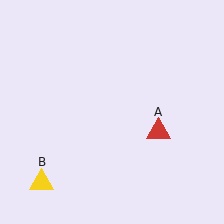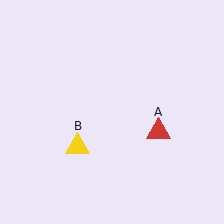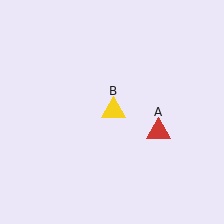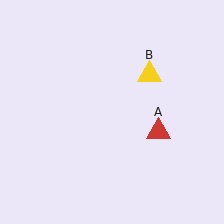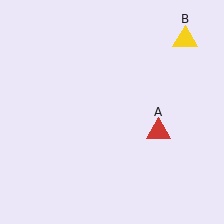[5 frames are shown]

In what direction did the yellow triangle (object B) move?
The yellow triangle (object B) moved up and to the right.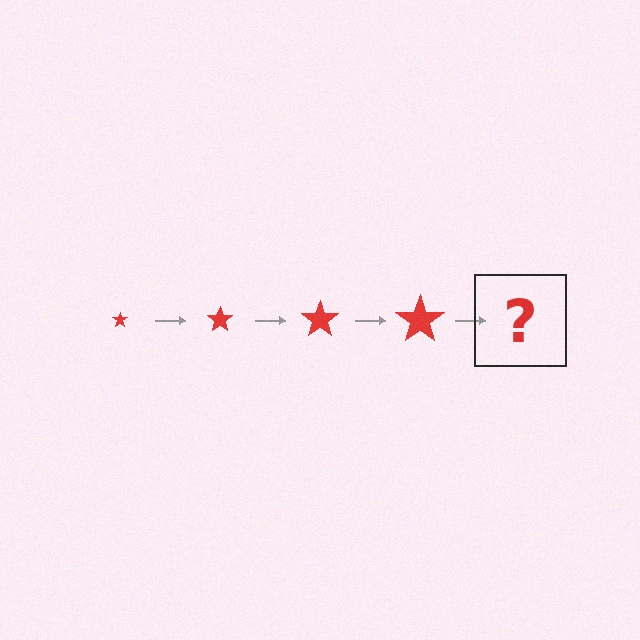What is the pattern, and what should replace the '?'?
The pattern is that the star gets progressively larger each step. The '?' should be a red star, larger than the previous one.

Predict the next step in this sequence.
The next step is a red star, larger than the previous one.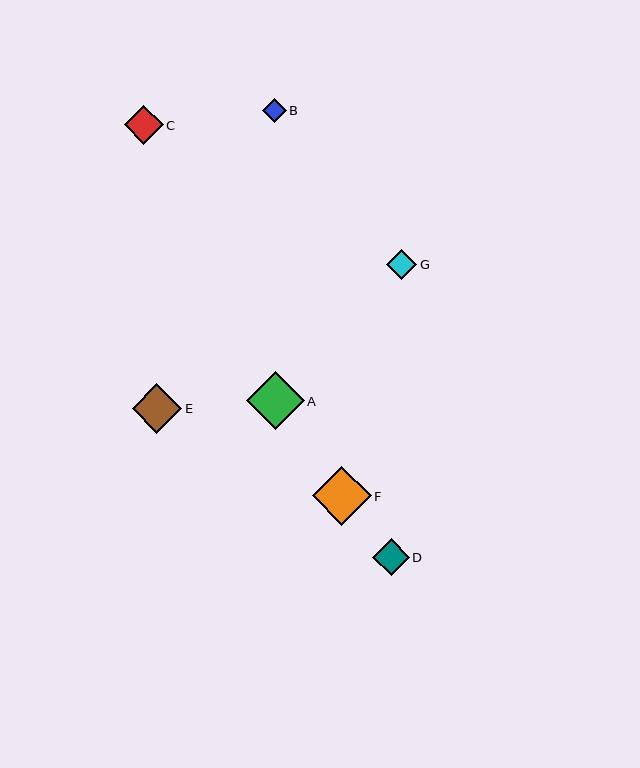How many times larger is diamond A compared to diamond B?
Diamond A is approximately 2.4 times the size of diamond B.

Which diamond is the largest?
Diamond F is the largest with a size of approximately 58 pixels.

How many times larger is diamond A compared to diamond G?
Diamond A is approximately 1.9 times the size of diamond G.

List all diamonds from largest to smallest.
From largest to smallest: F, A, E, C, D, G, B.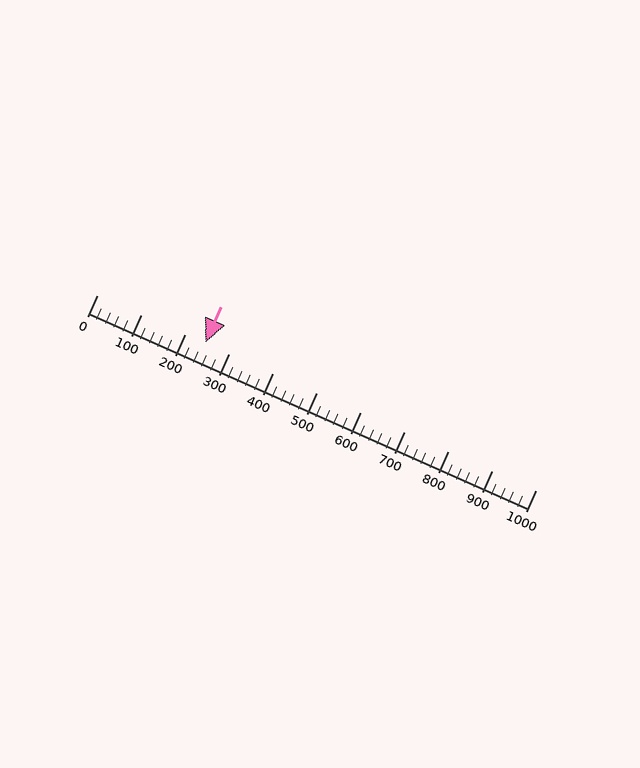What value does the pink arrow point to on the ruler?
The pink arrow points to approximately 247.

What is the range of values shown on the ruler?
The ruler shows values from 0 to 1000.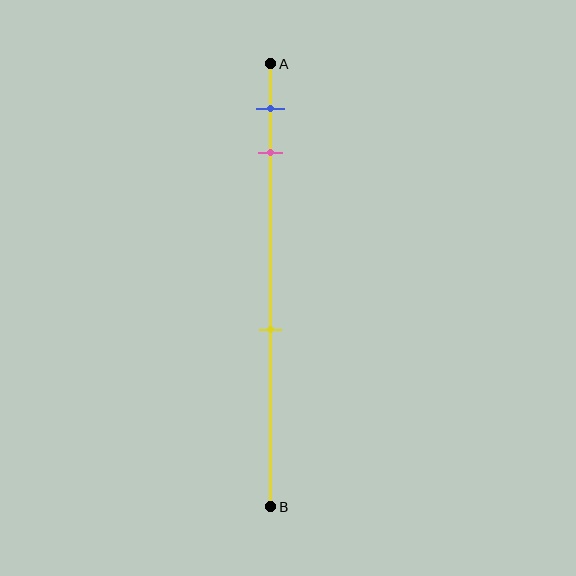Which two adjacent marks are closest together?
The blue and pink marks are the closest adjacent pair.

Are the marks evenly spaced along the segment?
No, the marks are not evenly spaced.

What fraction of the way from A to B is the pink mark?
The pink mark is approximately 20% (0.2) of the way from A to B.